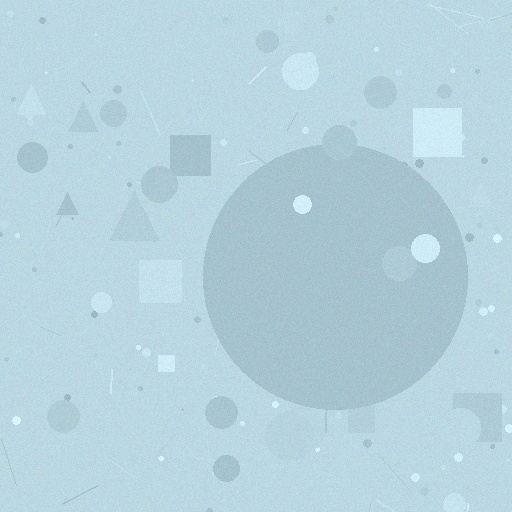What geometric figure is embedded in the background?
A circle is embedded in the background.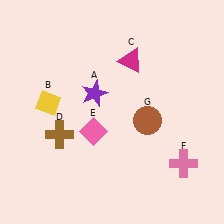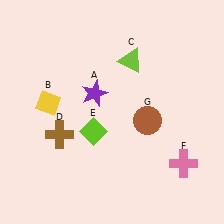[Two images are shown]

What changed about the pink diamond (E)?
In Image 1, E is pink. In Image 2, it changed to lime.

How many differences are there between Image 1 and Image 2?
There are 2 differences between the two images.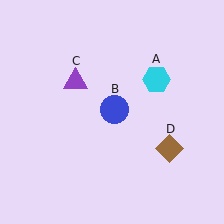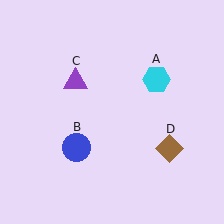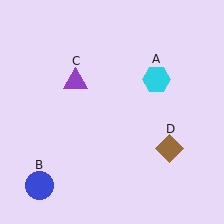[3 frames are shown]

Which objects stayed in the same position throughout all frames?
Cyan hexagon (object A) and purple triangle (object C) and brown diamond (object D) remained stationary.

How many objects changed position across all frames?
1 object changed position: blue circle (object B).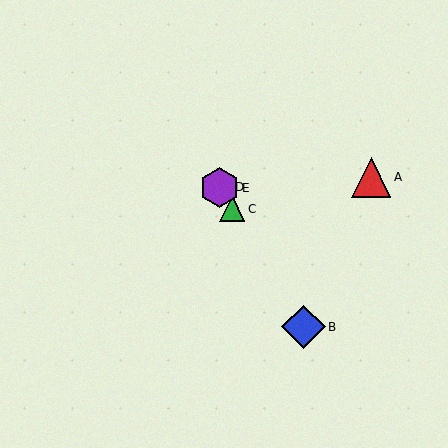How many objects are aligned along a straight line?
4 objects (B, C, D, E) are aligned along a straight line.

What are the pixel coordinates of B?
Object B is at (303, 327).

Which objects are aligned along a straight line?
Objects B, C, D, E are aligned along a straight line.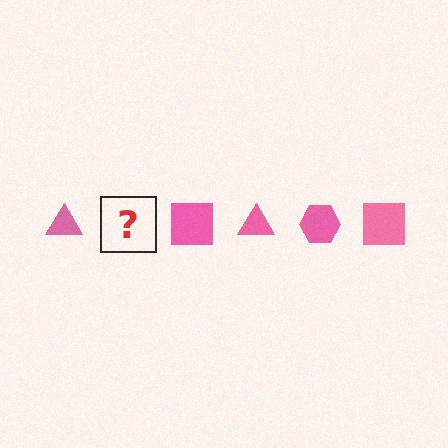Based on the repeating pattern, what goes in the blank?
The blank should be a pink hexagon.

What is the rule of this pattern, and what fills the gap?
The rule is that the pattern cycles through triangle, hexagon, square shapes in pink. The gap should be filled with a pink hexagon.